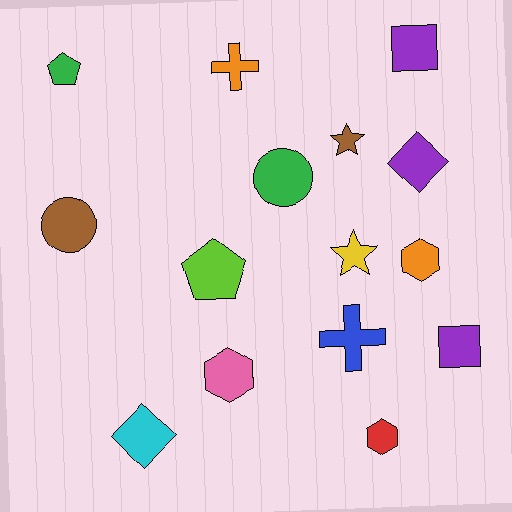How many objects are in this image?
There are 15 objects.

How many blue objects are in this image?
There is 1 blue object.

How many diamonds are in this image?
There are 2 diamonds.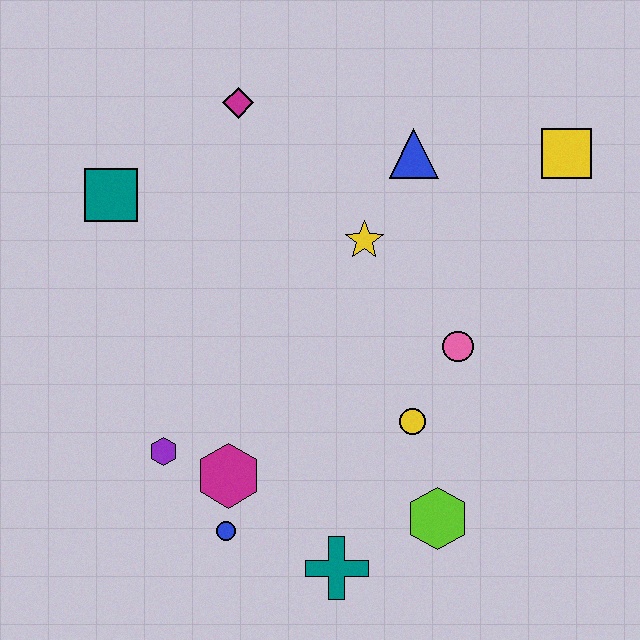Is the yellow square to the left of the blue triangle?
No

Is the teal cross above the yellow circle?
No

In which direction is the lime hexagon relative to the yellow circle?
The lime hexagon is below the yellow circle.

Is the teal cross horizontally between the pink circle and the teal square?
Yes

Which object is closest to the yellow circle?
The pink circle is closest to the yellow circle.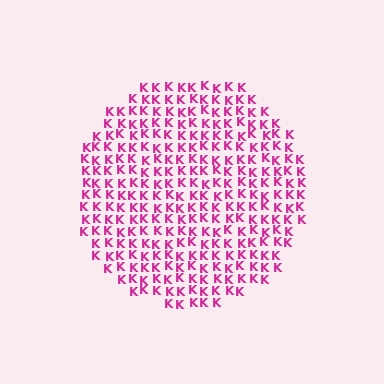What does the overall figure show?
The overall figure shows a circle.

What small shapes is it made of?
It is made of small letter K's.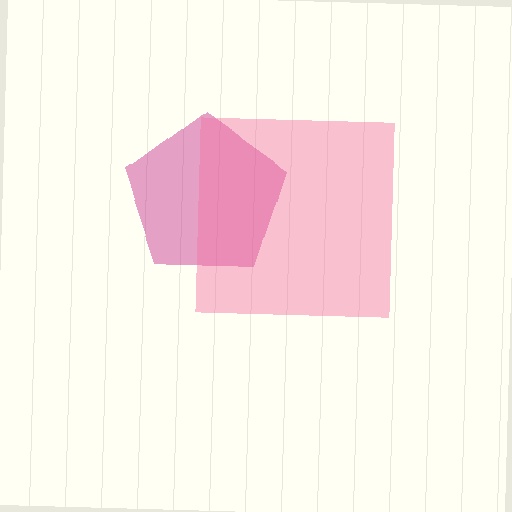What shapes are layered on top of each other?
The layered shapes are: a magenta pentagon, a pink square.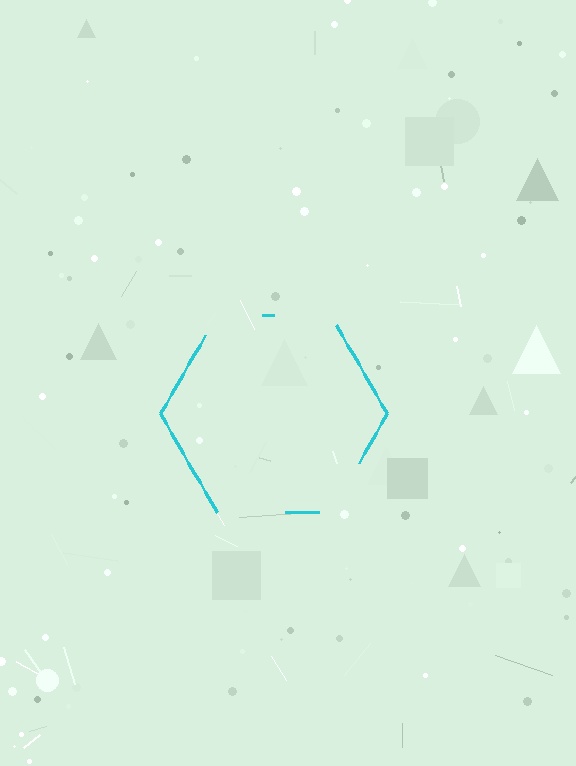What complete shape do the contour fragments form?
The contour fragments form a hexagon.